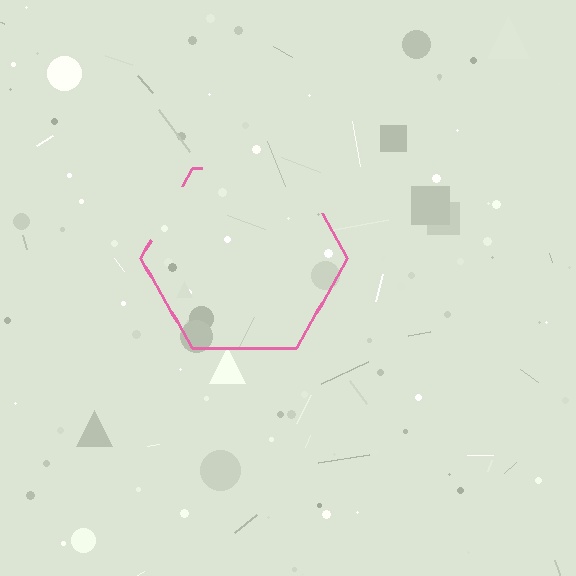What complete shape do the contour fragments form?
The contour fragments form a hexagon.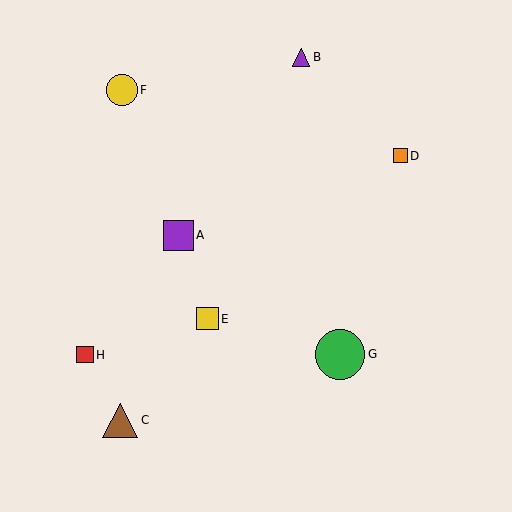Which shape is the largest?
The green circle (labeled G) is the largest.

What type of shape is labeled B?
Shape B is a purple triangle.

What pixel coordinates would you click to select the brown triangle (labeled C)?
Click at (120, 420) to select the brown triangle C.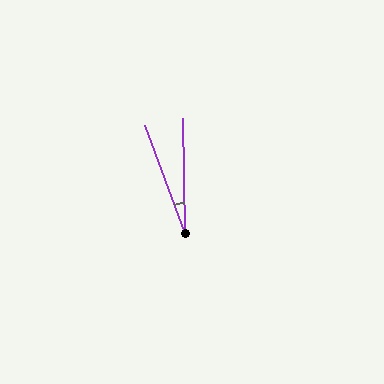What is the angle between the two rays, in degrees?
Approximately 20 degrees.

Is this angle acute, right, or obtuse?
It is acute.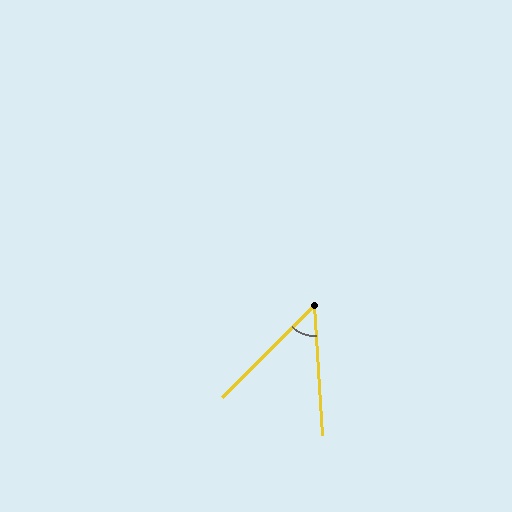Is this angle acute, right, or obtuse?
It is acute.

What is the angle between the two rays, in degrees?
Approximately 49 degrees.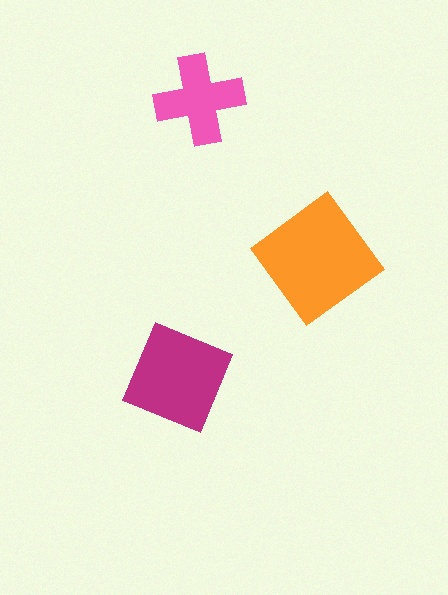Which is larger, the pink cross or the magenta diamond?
The magenta diamond.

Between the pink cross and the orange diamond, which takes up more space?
The orange diamond.